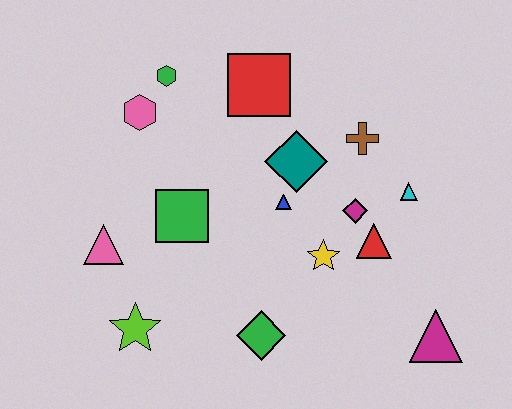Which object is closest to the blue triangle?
The teal diamond is closest to the blue triangle.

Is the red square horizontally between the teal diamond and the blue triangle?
No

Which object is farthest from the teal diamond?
The lime star is farthest from the teal diamond.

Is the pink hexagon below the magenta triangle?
No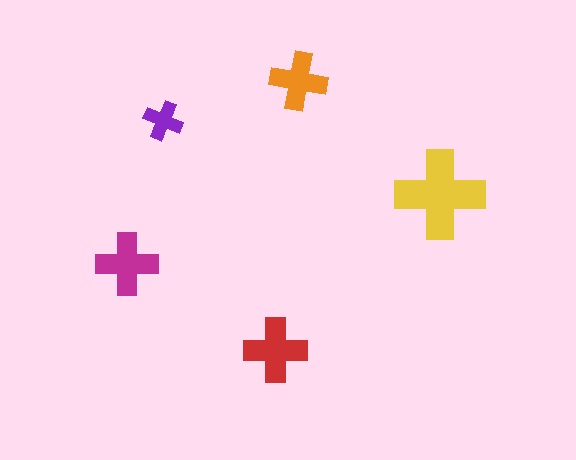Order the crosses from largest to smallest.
the yellow one, the red one, the magenta one, the orange one, the purple one.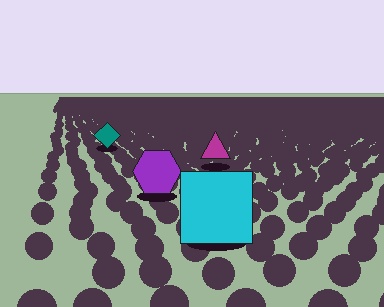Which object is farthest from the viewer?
The teal diamond is farthest from the viewer. It appears smaller and the ground texture around it is denser.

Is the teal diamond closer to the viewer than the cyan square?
No. The cyan square is closer — you can tell from the texture gradient: the ground texture is coarser near it.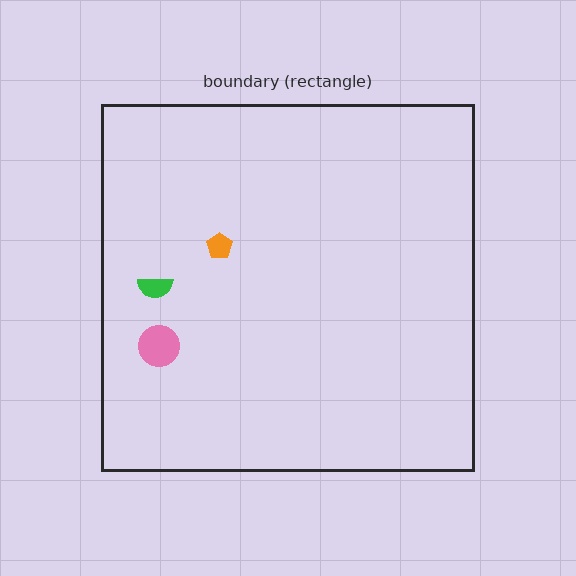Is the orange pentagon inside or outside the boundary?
Inside.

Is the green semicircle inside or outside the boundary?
Inside.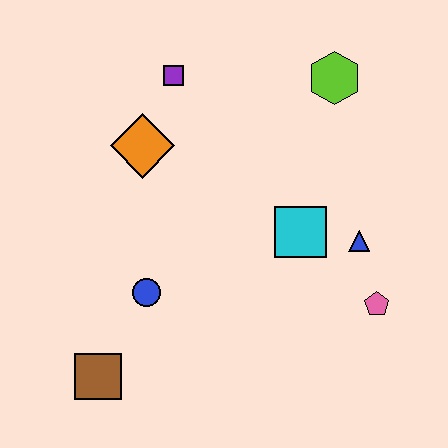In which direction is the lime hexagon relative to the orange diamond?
The lime hexagon is to the right of the orange diamond.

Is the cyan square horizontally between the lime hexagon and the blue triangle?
No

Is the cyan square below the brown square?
No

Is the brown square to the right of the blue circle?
No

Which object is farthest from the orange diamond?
The pink pentagon is farthest from the orange diamond.